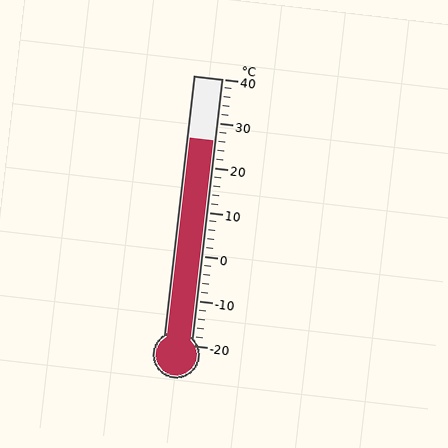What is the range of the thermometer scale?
The thermometer scale ranges from -20°C to 40°C.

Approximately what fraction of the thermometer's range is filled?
The thermometer is filled to approximately 75% of its range.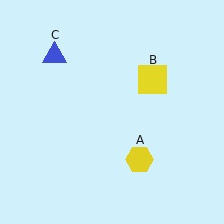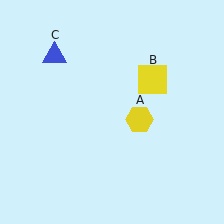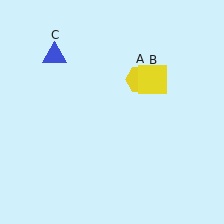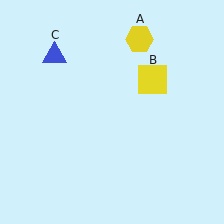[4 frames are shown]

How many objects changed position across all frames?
1 object changed position: yellow hexagon (object A).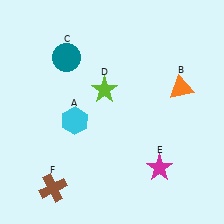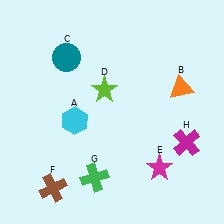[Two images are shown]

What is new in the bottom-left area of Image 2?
A green cross (G) was added in the bottom-left area of Image 2.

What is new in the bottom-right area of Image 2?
A magenta cross (H) was added in the bottom-right area of Image 2.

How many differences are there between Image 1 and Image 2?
There are 2 differences between the two images.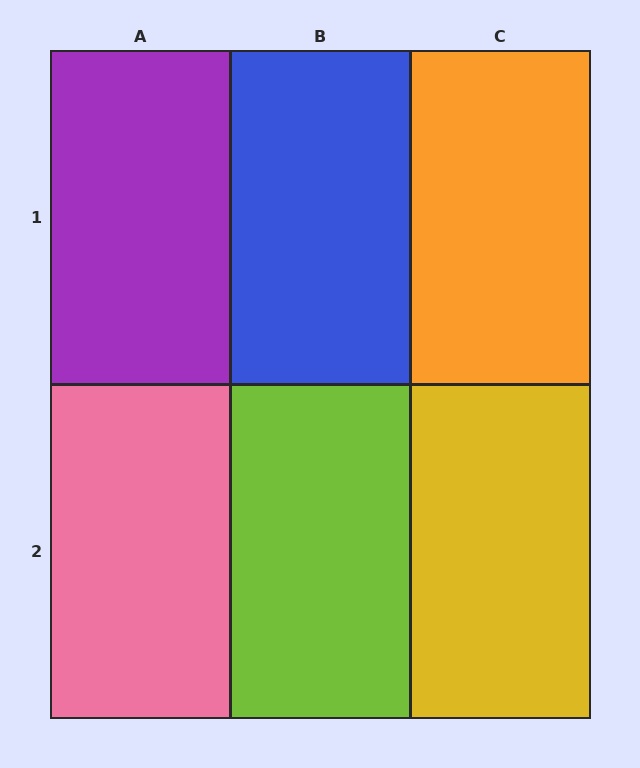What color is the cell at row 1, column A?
Purple.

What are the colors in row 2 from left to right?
Pink, lime, yellow.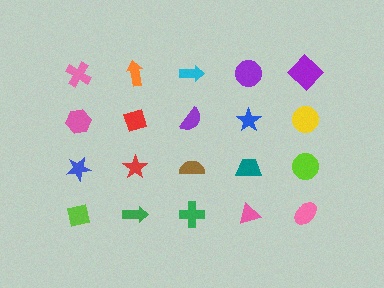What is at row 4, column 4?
A pink triangle.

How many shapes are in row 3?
5 shapes.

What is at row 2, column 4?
A blue star.